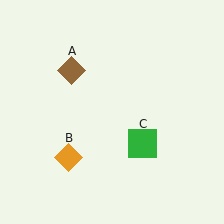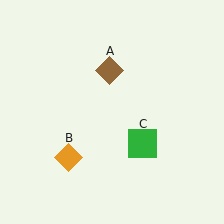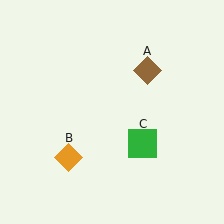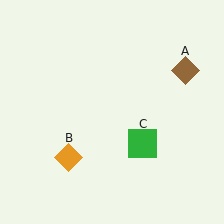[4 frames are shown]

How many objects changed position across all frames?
1 object changed position: brown diamond (object A).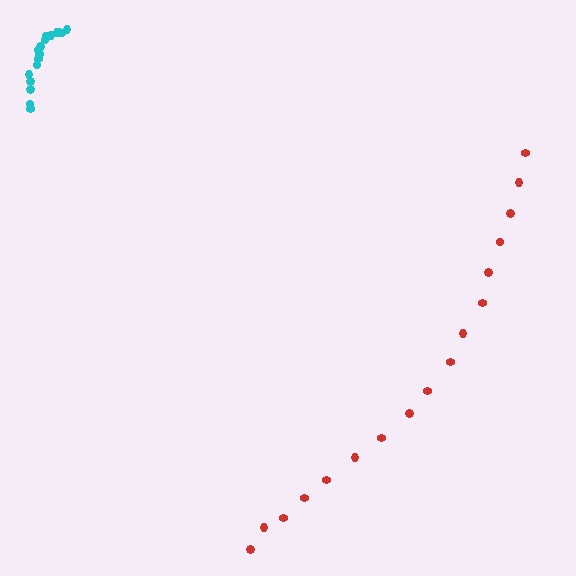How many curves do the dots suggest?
There are 2 distinct paths.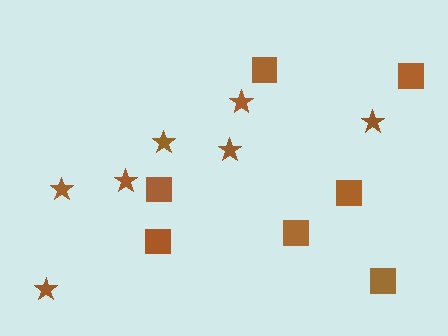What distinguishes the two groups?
There are 2 groups: one group of squares (7) and one group of stars (7).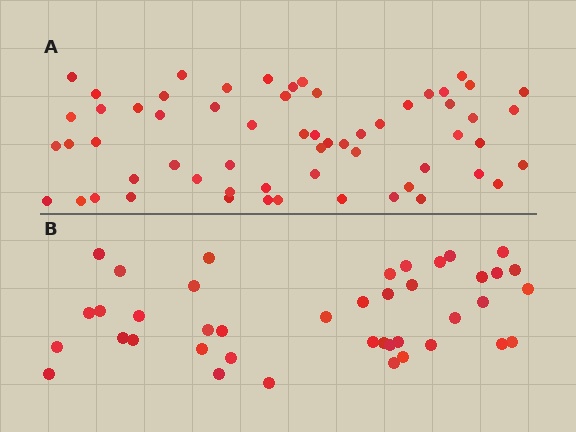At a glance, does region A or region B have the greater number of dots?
Region A (the top region) has more dots.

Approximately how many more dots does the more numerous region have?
Region A has approximately 20 more dots than region B.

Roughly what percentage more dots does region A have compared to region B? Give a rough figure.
About 45% more.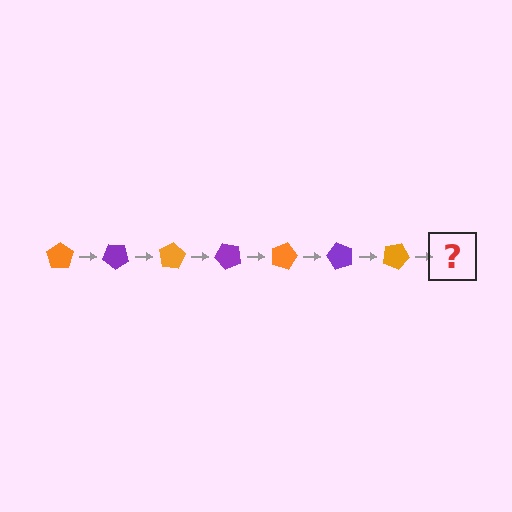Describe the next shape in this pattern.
It should be a purple pentagon, rotated 280 degrees from the start.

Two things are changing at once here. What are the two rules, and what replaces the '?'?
The two rules are that it rotates 40 degrees each step and the color cycles through orange and purple. The '?' should be a purple pentagon, rotated 280 degrees from the start.